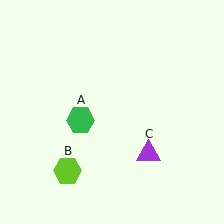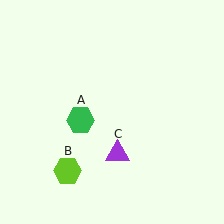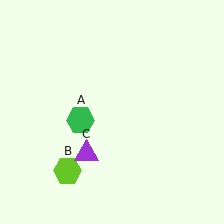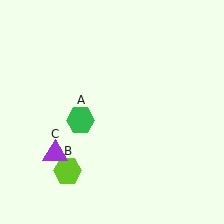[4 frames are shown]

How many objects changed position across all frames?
1 object changed position: purple triangle (object C).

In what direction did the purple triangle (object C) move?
The purple triangle (object C) moved left.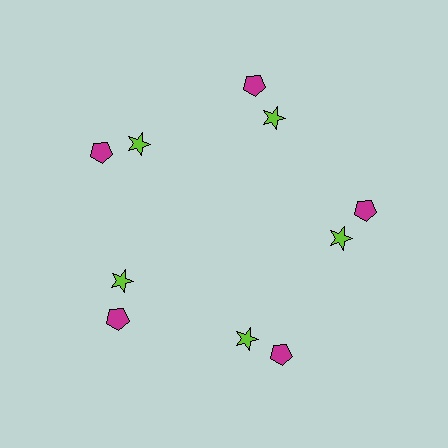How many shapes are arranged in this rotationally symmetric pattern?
There are 10 shapes, arranged in 5 groups of 2.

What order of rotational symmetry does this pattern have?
This pattern has 5-fold rotational symmetry.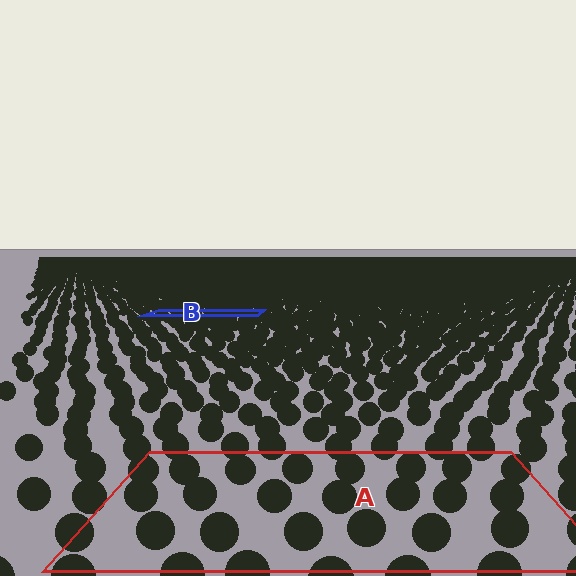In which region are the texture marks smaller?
The texture marks are smaller in region B, because it is farther away.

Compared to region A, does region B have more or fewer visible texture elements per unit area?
Region B has more texture elements per unit area — they are packed more densely because it is farther away.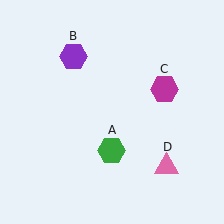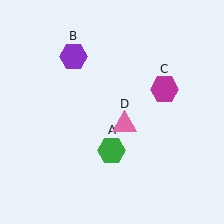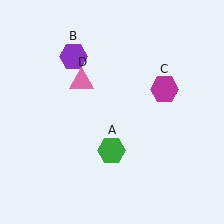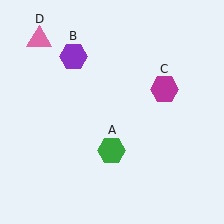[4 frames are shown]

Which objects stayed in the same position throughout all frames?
Green hexagon (object A) and purple hexagon (object B) and magenta hexagon (object C) remained stationary.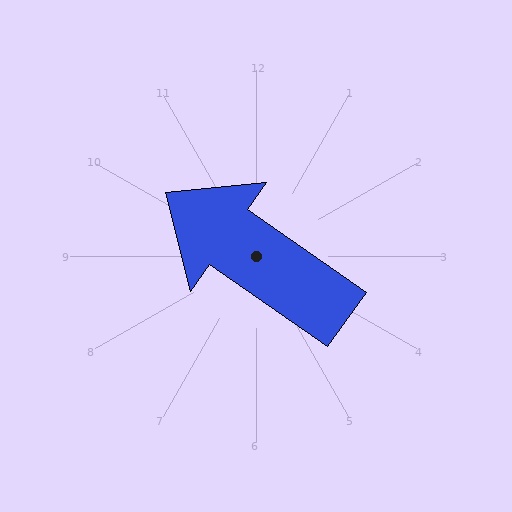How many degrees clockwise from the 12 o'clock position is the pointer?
Approximately 305 degrees.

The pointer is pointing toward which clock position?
Roughly 10 o'clock.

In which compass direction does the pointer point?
Northwest.